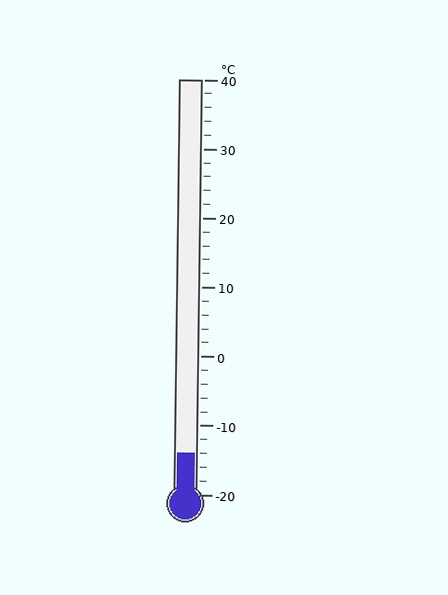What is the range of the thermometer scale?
The thermometer scale ranges from -20°C to 40°C.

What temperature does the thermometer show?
The thermometer shows approximately -14°C.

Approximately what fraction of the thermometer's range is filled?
The thermometer is filled to approximately 10% of its range.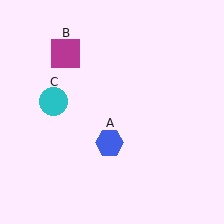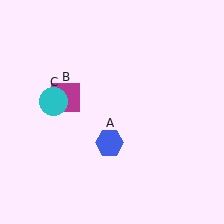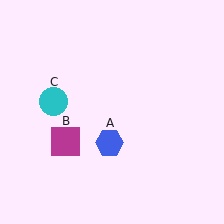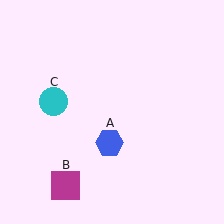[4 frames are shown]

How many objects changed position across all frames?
1 object changed position: magenta square (object B).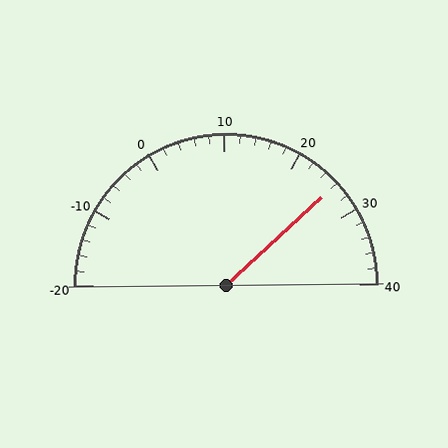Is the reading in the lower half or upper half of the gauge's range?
The reading is in the upper half of the range (-20 to 40).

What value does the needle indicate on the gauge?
The needle indicates approximately 26.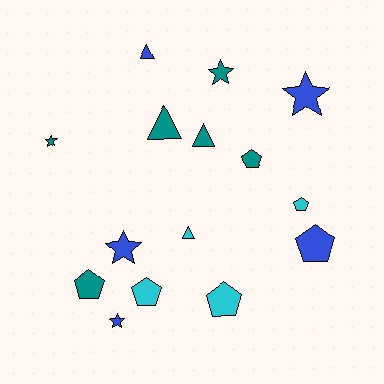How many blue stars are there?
There are 3 blue stars.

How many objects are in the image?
There are 15 objects.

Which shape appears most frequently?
Pentagon, with 6 objects.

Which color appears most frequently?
Teal, with 6 objects.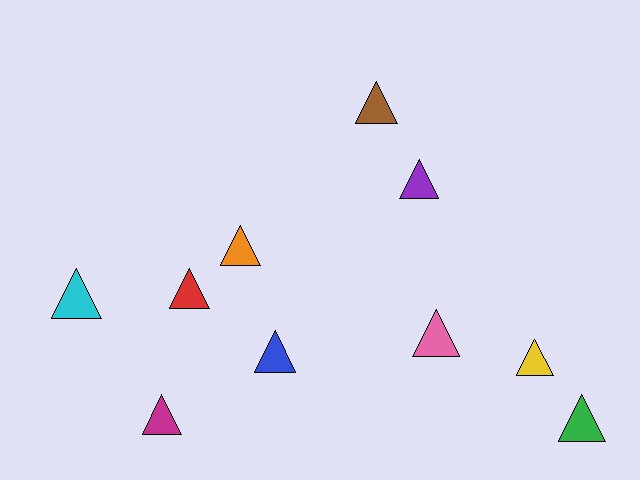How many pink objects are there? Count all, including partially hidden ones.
There is 1 pink object.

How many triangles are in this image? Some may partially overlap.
There are 10 triangles.